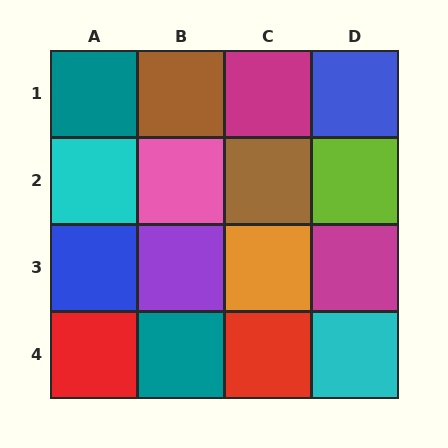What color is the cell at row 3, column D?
Magenta.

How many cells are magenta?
2 cells are magenta.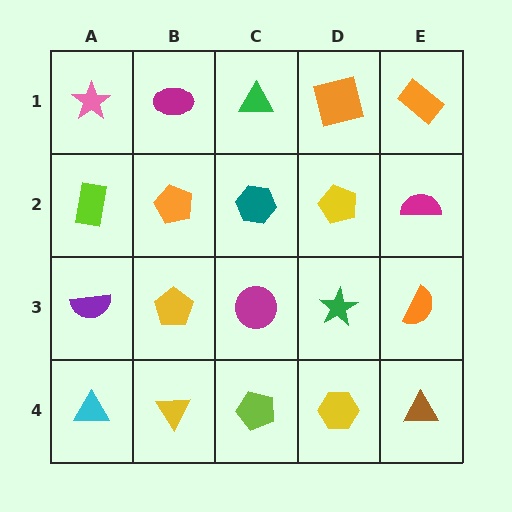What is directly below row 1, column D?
A yellow pentagon.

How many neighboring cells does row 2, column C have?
4.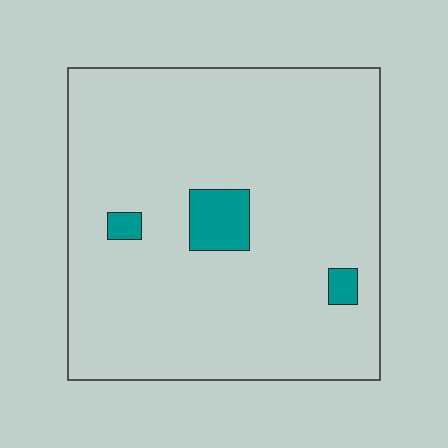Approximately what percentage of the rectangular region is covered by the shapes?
Approximately 5%.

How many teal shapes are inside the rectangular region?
3.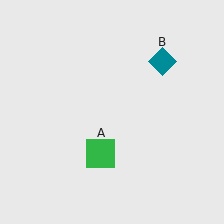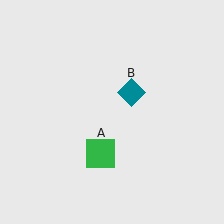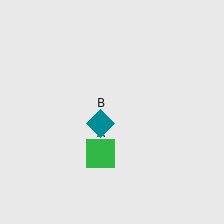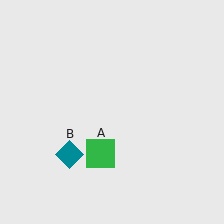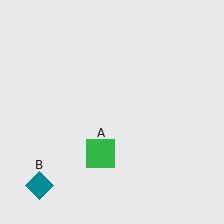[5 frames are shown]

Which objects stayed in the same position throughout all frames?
Green square (object A) remained stationary.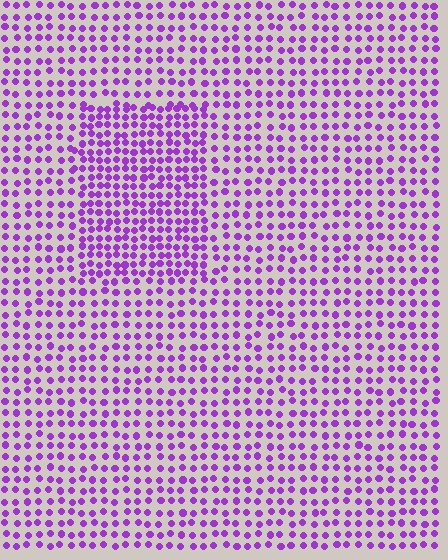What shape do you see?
I see a rectangle.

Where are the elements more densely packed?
The elements are more densely packed inside the rectangle boundary.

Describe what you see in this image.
The image contains small purple elements arranged at two different densities. A rectangle-shaped region is visible where the elements are more densely packed than the surrounding area.